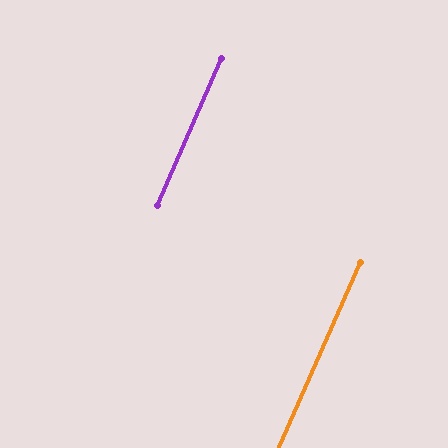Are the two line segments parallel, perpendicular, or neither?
Parallel — their directions differ by only 0.3°.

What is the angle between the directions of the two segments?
Approximately 0 degrees.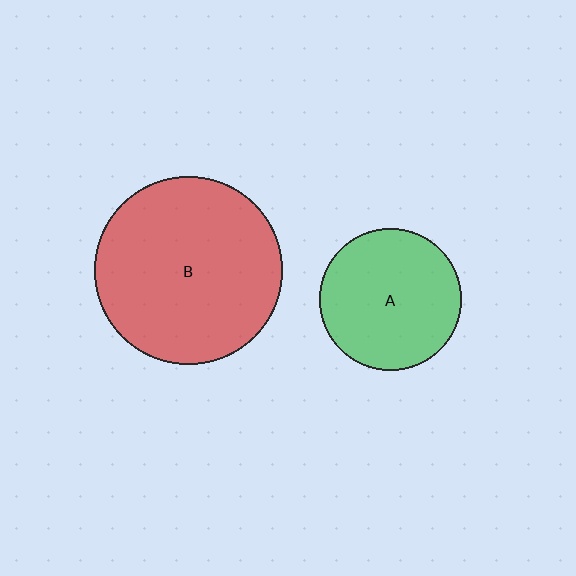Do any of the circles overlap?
No, none of the circles overlap.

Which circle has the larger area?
Circle B (red).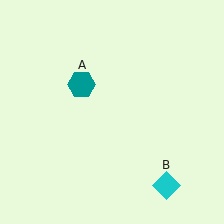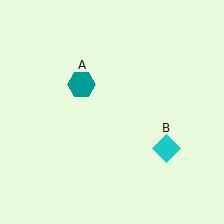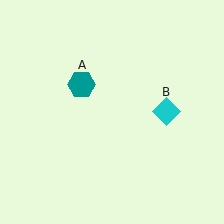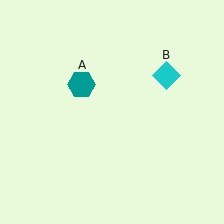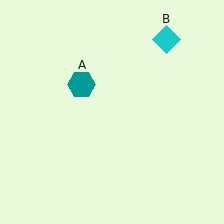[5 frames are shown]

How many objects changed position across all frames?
1 object changed position: cyan diamond (object B).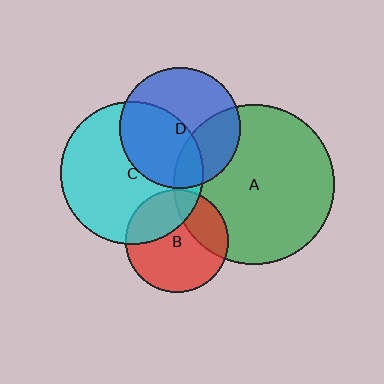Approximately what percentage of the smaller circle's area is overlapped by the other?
Approximately 30%.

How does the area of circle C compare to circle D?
Approximately 1.4 times.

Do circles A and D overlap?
Yes.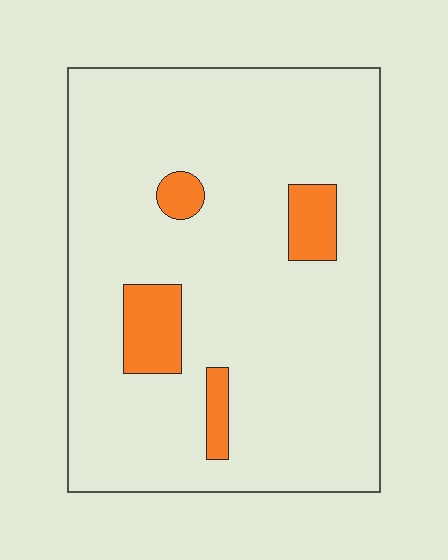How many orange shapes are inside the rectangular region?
4.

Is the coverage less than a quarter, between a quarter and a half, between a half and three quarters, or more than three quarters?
Less than a quarter.